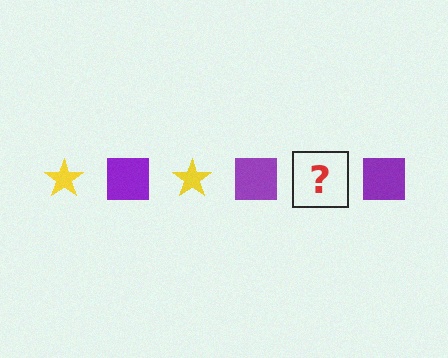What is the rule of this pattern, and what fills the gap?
The rule is that the pattern alternates between yellow star and purple square. The gap should be filled with a yellow star.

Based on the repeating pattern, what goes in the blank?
The blank should be a yellow star.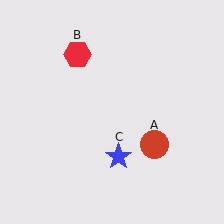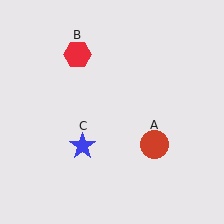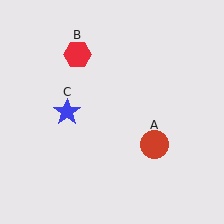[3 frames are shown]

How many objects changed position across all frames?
1 object changed position: blue star (object C).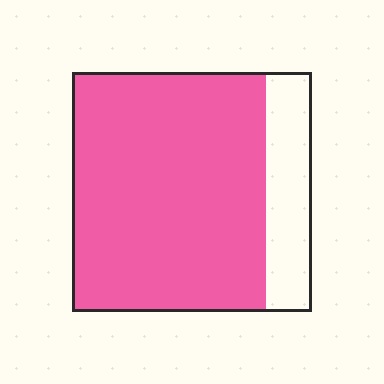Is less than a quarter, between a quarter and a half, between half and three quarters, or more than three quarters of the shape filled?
More than three quarters.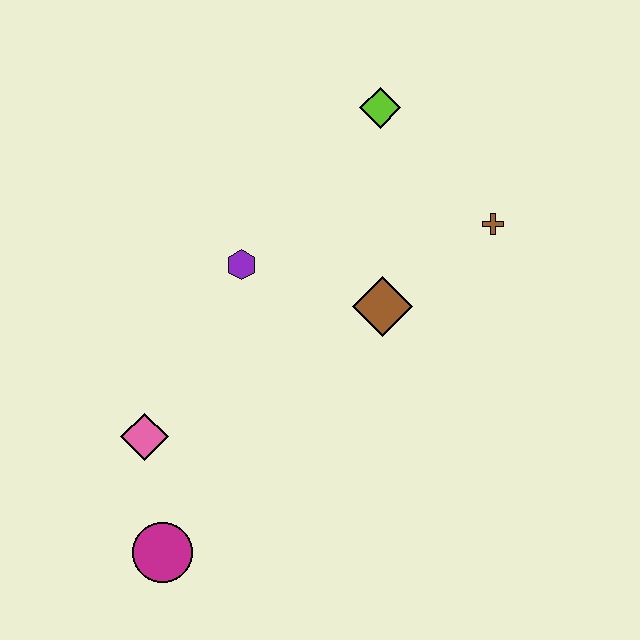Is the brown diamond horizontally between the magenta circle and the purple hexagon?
No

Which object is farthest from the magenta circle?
The lime diamond is farthest from the magenta circle.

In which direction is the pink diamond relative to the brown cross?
The pink diamond is to the left of the brown cross.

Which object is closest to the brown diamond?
The brown cross is closest to the brown diamond.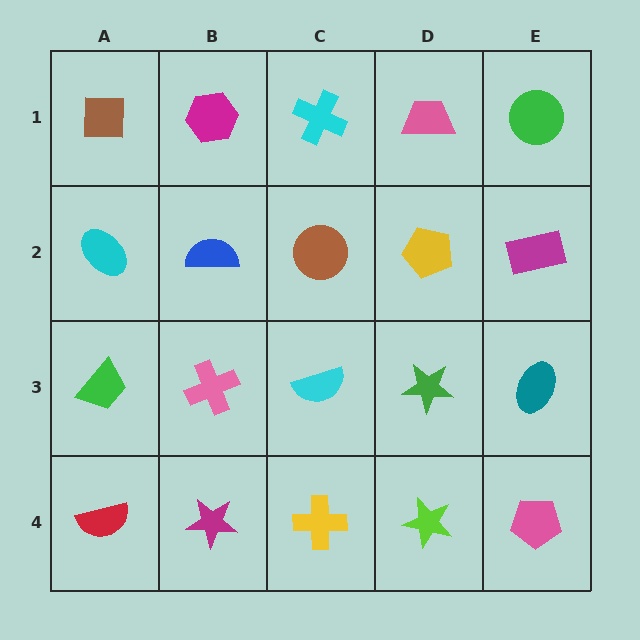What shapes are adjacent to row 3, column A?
A cyan ellipse (row 2, column A), a red semicircle (row 4, column A), a pink cross (row 3, column B).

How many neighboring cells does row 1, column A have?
2.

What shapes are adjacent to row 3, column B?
A blue semicircle (row 2, column B), a magenta star (row 4, column B), a green trapezoid (row 3, column A), a cyan semicircle (row 3, column C).